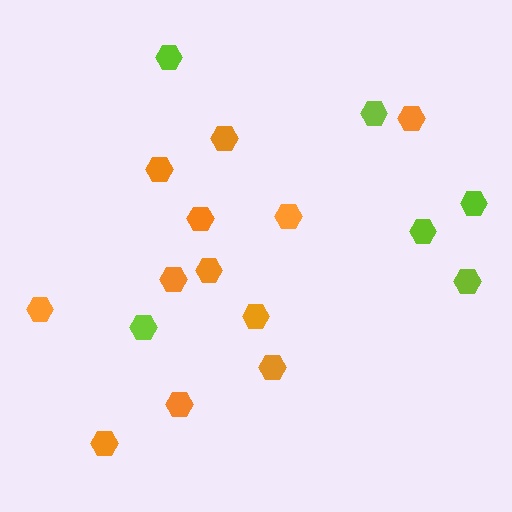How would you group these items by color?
There are 2 groups: one group of orange hexagons (12) and one group of lime hexagons (6).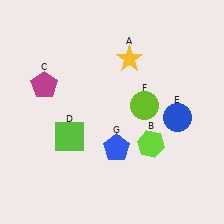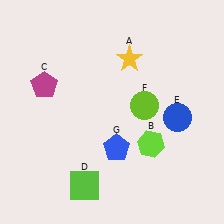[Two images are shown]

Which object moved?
The lime square (D) moved down.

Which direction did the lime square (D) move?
The lime square (D) moved down.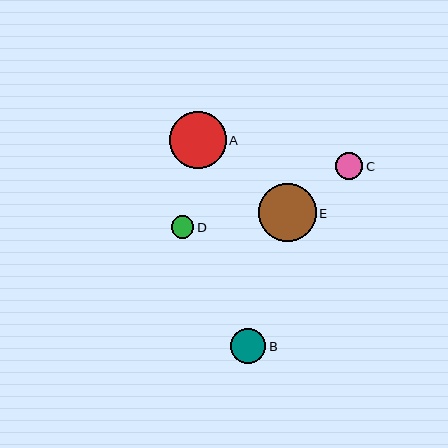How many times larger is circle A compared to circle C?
Circle A is approximately 2.1 times the size of circle C.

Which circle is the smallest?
Circle D is the smallest with a size of approximately 23 pixels.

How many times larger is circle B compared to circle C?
Circle B is approximately 1.3 times the size of circle C.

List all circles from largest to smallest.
From largest to smallest: E, A, B, C, D.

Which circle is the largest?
Circle E is the largest with a size of approximately 58 pixels.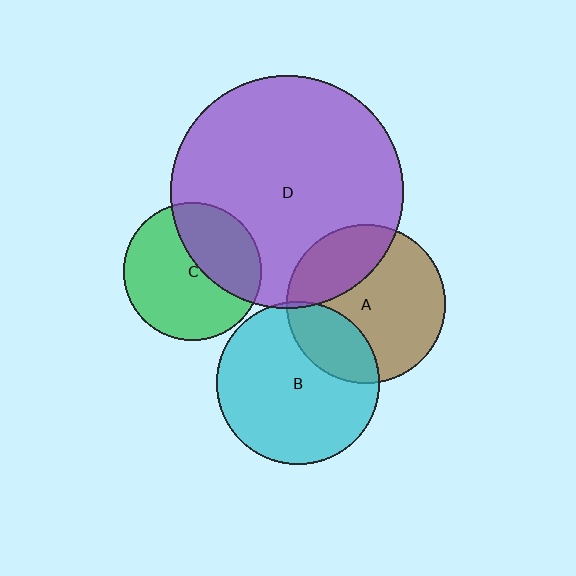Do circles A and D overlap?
Yes.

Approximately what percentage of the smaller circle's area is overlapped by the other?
Approximately 30%.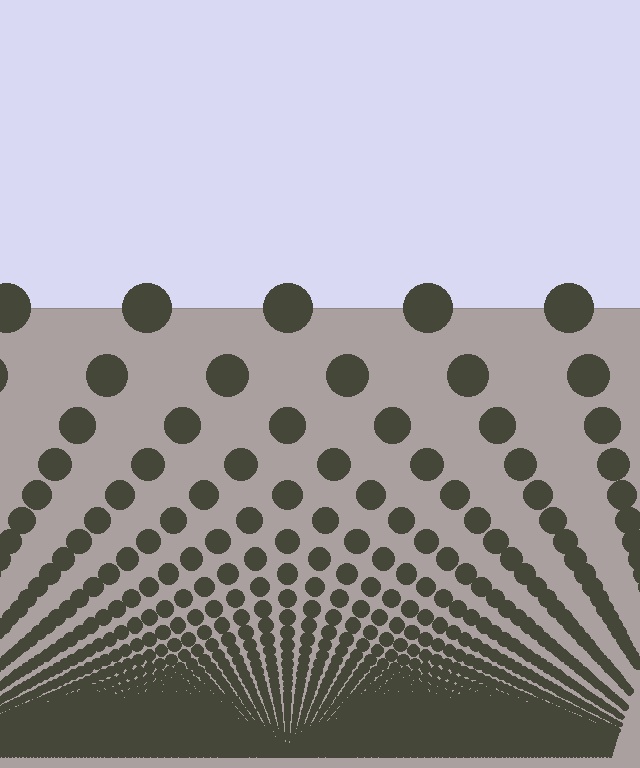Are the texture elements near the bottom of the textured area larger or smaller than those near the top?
Smaller. The gradient is inverted — elements near the bottom are smaller and denser.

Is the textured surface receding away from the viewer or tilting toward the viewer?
The surface appears to tilt toward the viewer. Texture elements get larger and sparser toward the top.